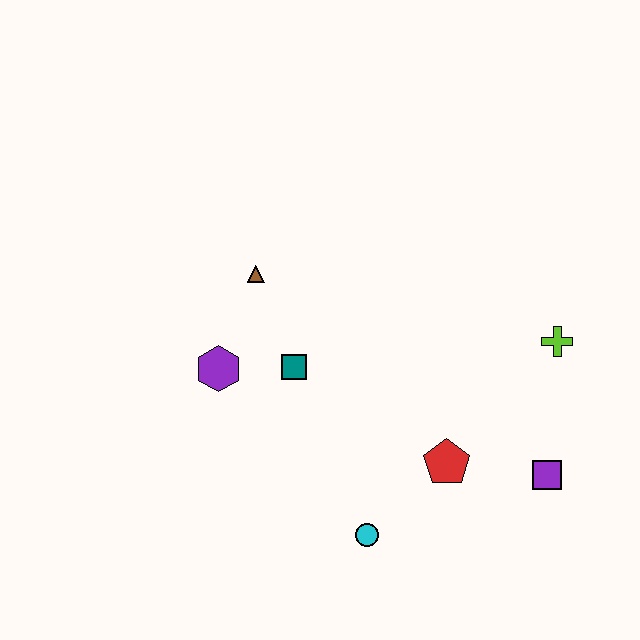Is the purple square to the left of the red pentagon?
No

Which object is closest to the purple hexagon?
The teal square is closest to the purple hexagon.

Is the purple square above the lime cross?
No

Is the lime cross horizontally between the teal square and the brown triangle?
No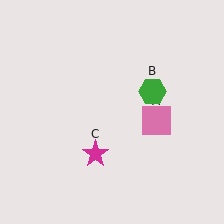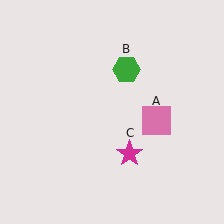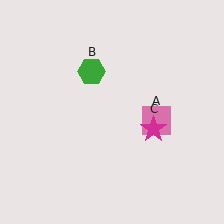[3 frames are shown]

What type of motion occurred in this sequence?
The green hexagon (object B), magenta star (object C) rotated counterclockwise around the center of the scene.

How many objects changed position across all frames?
2 objects changed position: green hexagon (object B), magenta star (object C).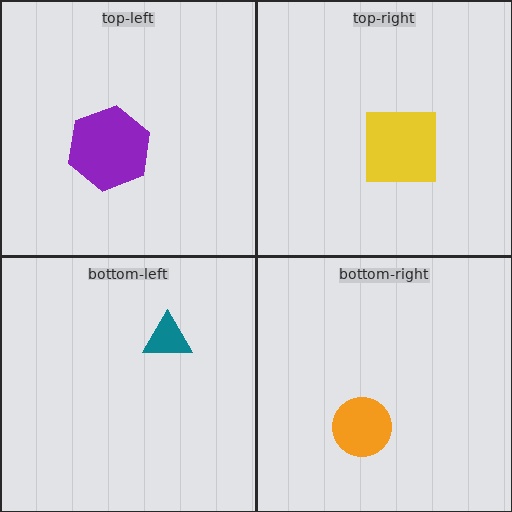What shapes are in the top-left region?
The purple hexagon.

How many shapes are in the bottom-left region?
1.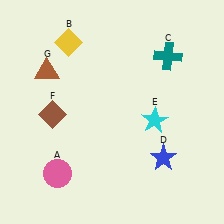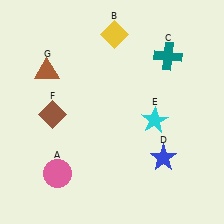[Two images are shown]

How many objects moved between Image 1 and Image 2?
1 object moved between the two images.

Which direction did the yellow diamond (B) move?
The yellow diamond (B) moved right.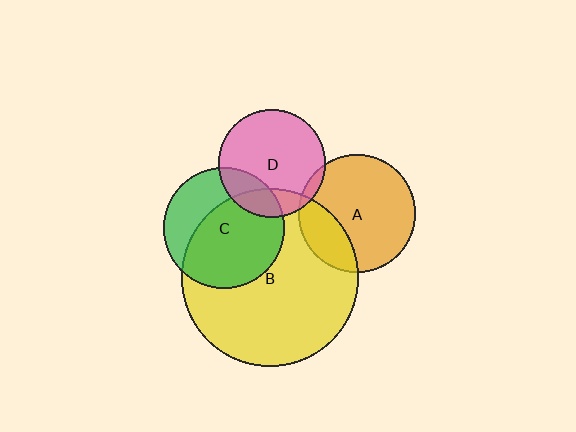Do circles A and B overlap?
Yes.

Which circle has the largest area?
Circle B (yellow).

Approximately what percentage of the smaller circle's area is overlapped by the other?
Approximately 25%.